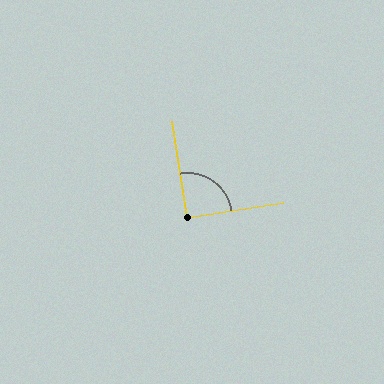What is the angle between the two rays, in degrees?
Approximately 90 degrees.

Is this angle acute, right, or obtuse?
It is approximately a right angle.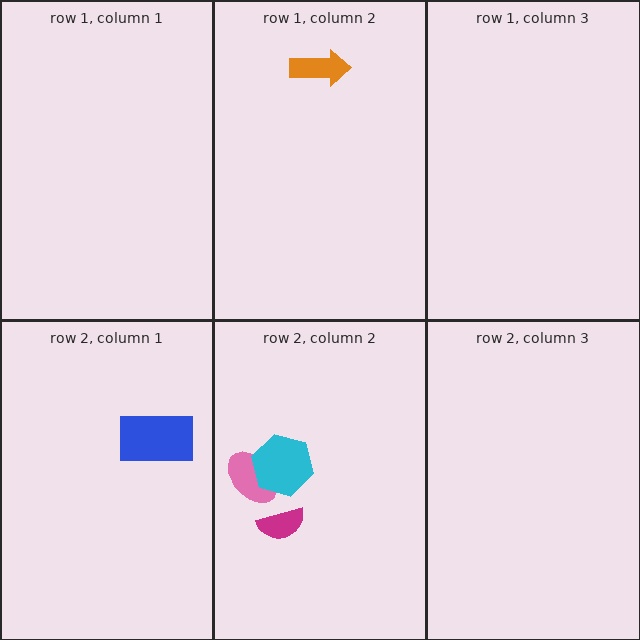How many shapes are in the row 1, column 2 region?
1.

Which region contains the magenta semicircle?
The row 2, column 2 region.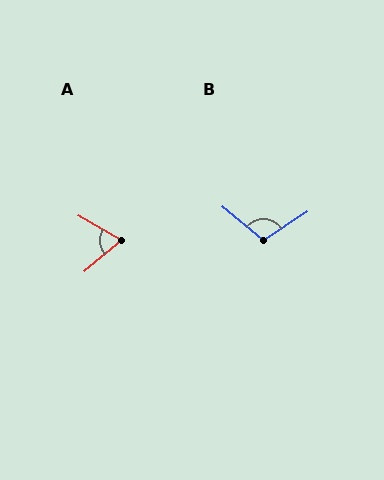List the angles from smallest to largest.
A (70°), B (107°).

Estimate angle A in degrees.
Approximately 70 degrees.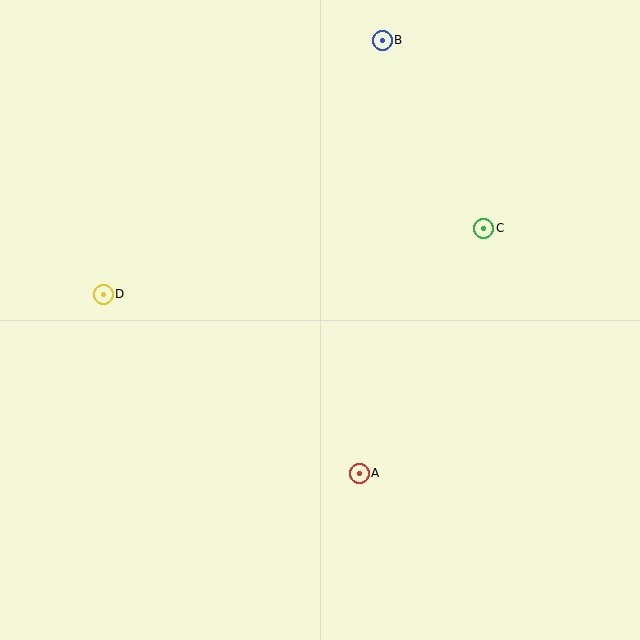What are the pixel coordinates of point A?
Point A is at (359, 473).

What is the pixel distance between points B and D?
The distance between B and D is 377 pixels.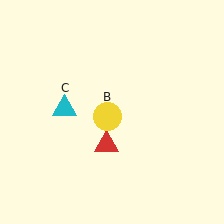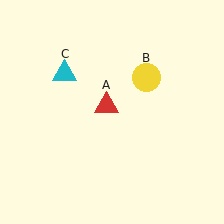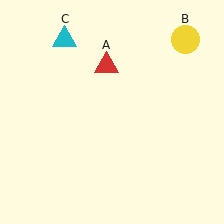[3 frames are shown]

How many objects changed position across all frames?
3 objects changed position: red triangle (object A), yellow circle (object B), cyan triangle (object C).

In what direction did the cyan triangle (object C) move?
The cyan triangle (object C) moved up.